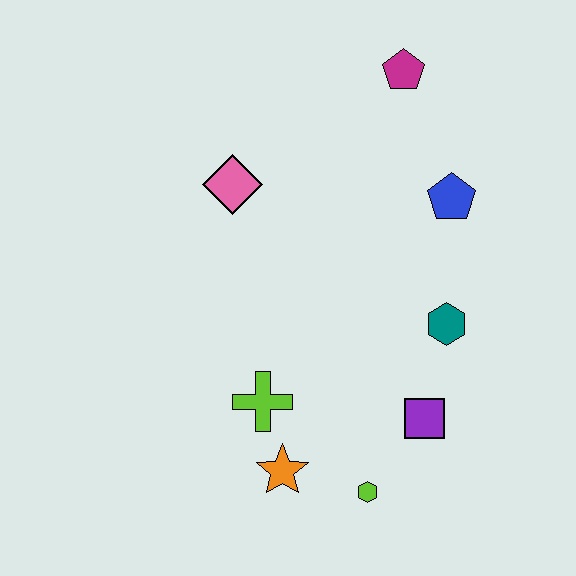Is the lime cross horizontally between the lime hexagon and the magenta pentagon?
No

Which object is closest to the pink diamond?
The magenta pentagon is closest to the pink diamond.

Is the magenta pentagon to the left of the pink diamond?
No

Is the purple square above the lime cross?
No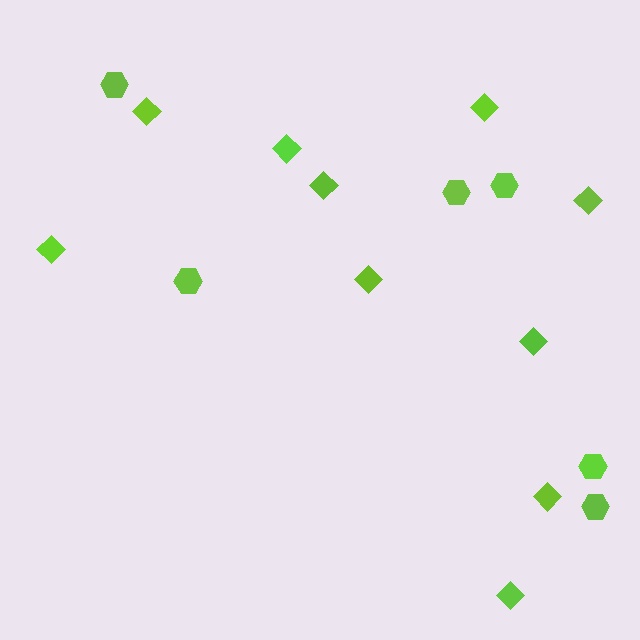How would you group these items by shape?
There are 2 groups: one group of hexagons (6) and one group of diamonds (10).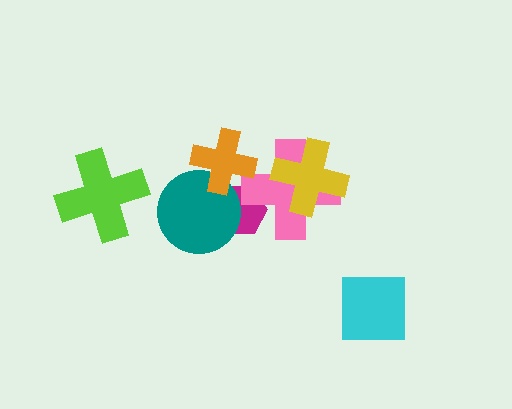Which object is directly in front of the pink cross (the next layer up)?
The yellow cross is directly in front of the pink cross.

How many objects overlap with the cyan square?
0 objects overlap with the cyan square.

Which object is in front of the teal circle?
The orange cross is in front of the teal circle.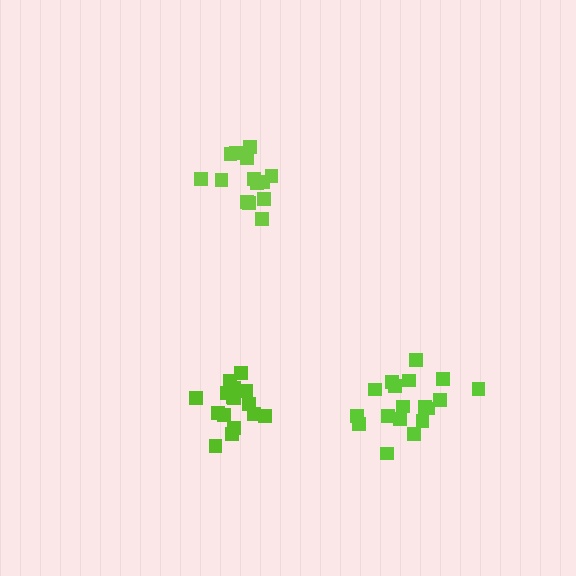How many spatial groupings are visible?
There are 3 spatial groupings.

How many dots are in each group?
Group 1: 18 dots, Group 2: 16 dots, Group 3: 14 dots (48 total).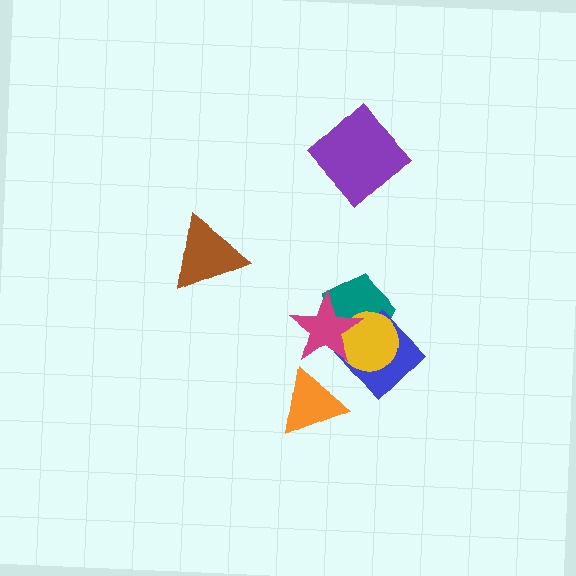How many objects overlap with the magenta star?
3 objects overlap with the magenta star.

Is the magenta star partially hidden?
No, no other shape covers it.